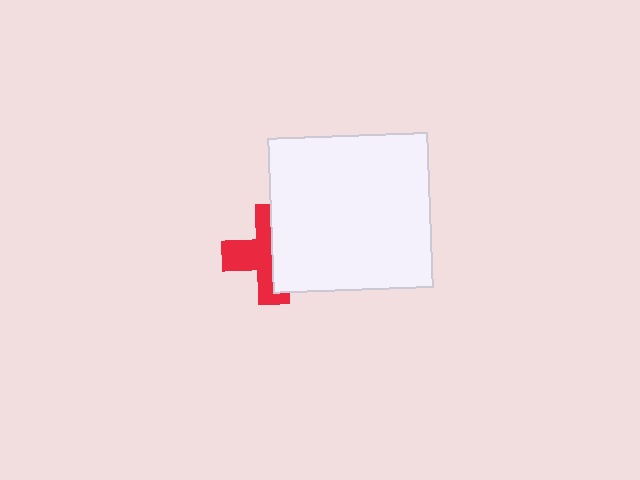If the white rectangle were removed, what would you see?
You would see the complete red cross.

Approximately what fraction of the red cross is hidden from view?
Roughly 47% of the red cross is hidden behind the white rectangle.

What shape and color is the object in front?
The object in front is a white rectangle.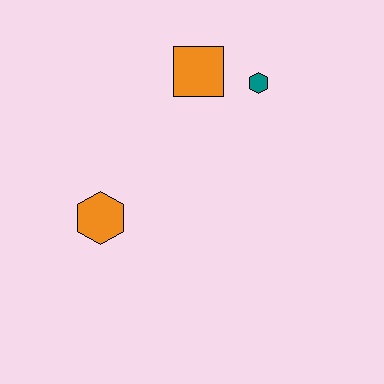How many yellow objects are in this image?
There are no yellow objects.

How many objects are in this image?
There are 3 objects.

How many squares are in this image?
There is 1 square.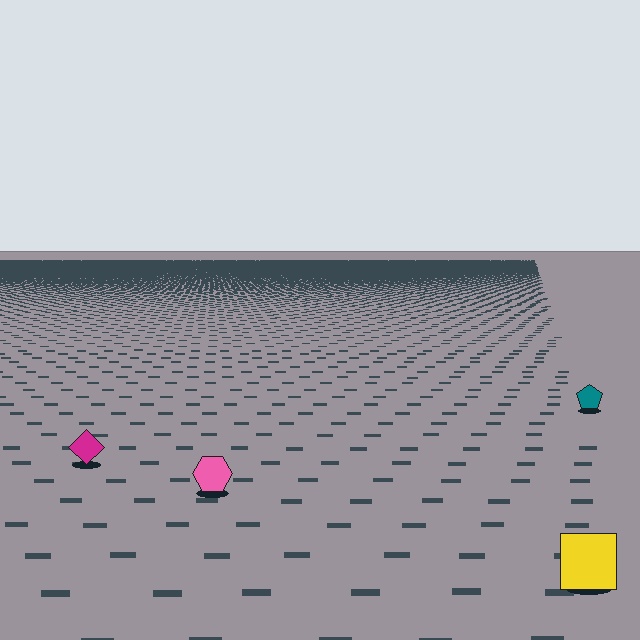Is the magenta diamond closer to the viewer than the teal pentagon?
Yes. The magenta diamond is closer — you can tell from the texture gradient: the ground texture is coarser near it.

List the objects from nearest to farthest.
From nearest to farthest: the yellow square, the pink hexagon, the magenta diamond, the teal pentagon.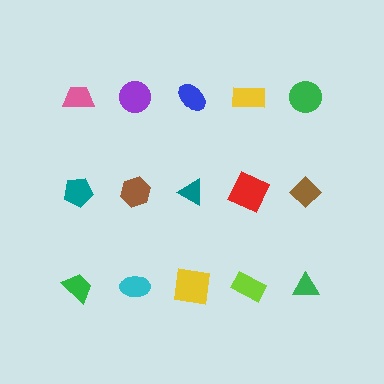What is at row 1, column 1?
A pink trapezoid.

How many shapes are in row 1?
5 shapes.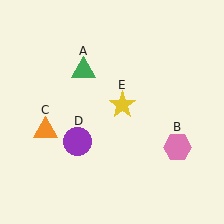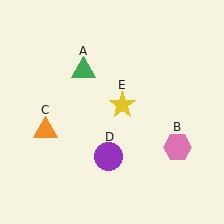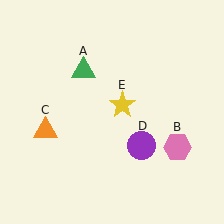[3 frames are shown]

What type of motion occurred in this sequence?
The purple circle (object D) rotated counterclockwise around the center of the scene.